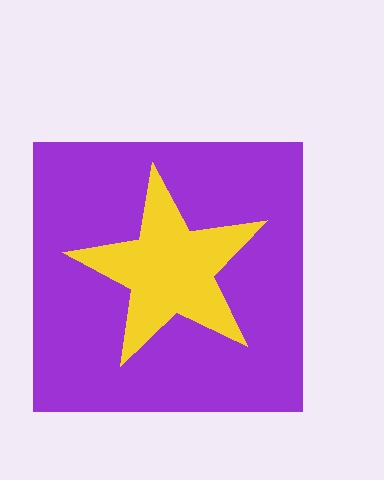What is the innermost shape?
The yellow star.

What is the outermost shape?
The purple square.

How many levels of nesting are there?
2.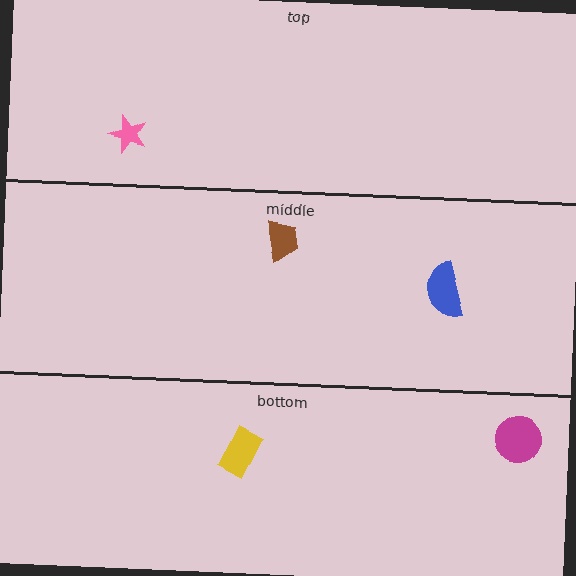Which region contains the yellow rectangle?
The bottom region.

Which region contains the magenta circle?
The bottom region.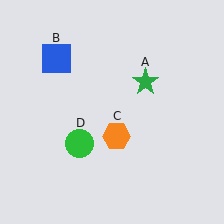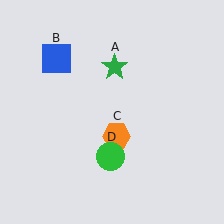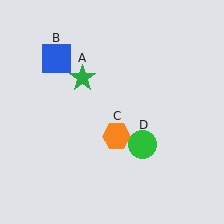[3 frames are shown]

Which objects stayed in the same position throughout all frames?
Blue square (object B) and orange hexagon (object C) remained stationary.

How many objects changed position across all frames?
2 objects changed position: green star (object A), green circle (object D).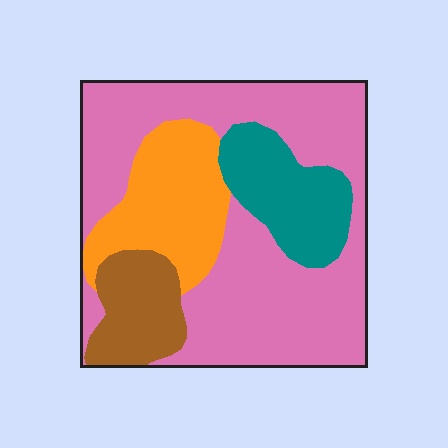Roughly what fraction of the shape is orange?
Orange takes up about one sixth (1/6) of the shape.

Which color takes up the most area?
Pink, at roughly 55%.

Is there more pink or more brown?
Pink.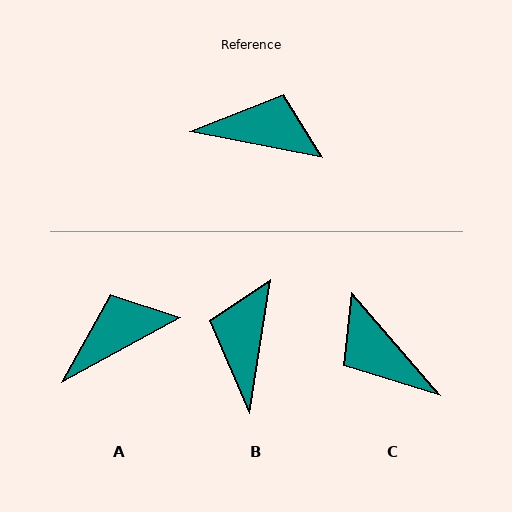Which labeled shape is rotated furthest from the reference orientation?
C, about 142 degrees away.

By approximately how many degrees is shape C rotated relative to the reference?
Approximately 142 degrees counter-clockwise.